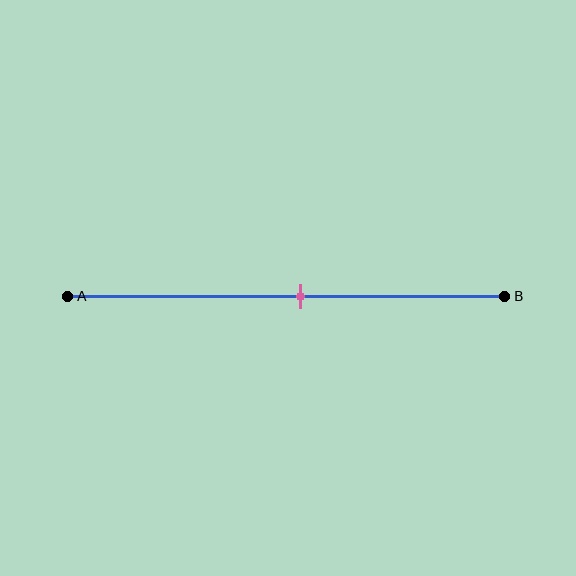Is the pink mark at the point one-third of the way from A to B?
No, the mark is at about 55% from A, not at the 33% one-third point.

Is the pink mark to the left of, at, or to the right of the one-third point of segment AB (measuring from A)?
The pink mark is to the right of the one-third point of segment AB.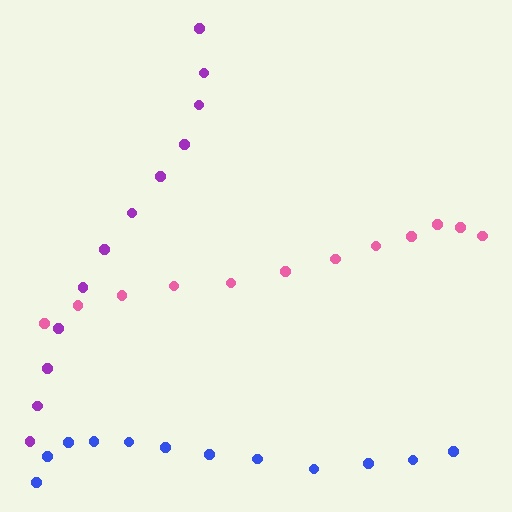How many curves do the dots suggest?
There are 3 distinct paths.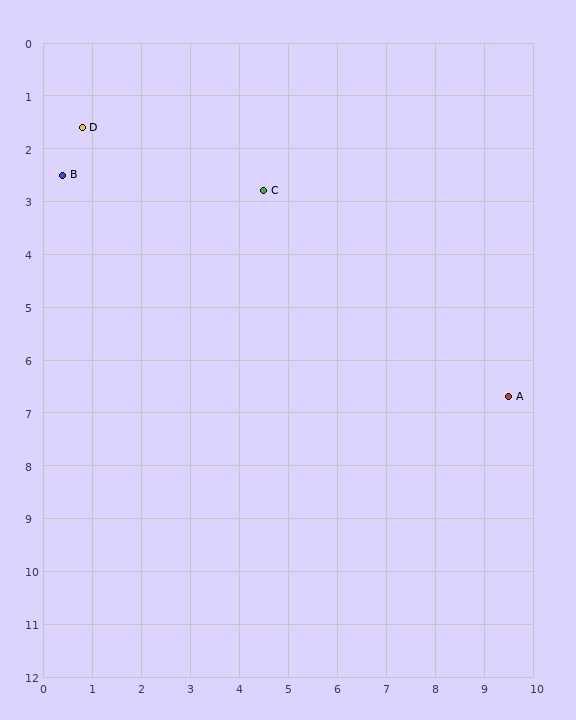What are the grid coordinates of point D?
Point D is at approximately (0.8, 1.6).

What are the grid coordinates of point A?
Point A is at approximately (9.5, 6.7).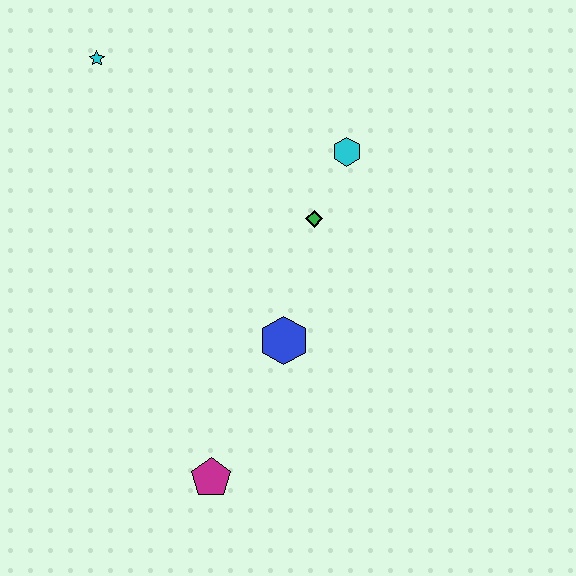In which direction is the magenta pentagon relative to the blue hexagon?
The magenta pentagon is below the blue hexagon.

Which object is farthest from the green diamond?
The magenta pentagon is farthest from the green diamond.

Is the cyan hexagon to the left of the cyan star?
No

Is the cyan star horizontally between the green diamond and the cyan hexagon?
No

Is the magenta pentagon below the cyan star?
Yes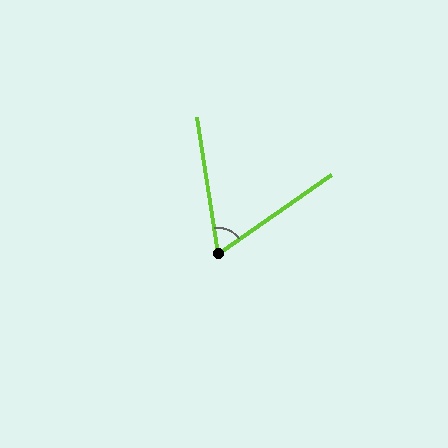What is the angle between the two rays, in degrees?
Approximately 64 degrees.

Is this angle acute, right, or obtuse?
It is acute.